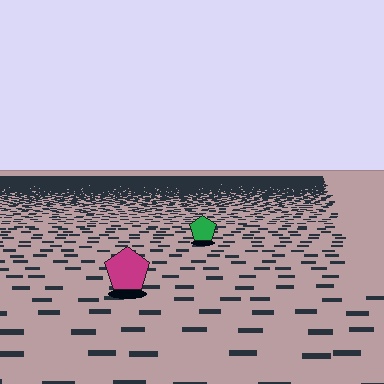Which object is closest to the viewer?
The magenta pentagon is closest. The texture marks near it are larger and more spread out.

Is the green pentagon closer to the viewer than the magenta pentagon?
No. The magenta pentagon is closer — you can tell from the texture gradient: the ground texture is coarser near it.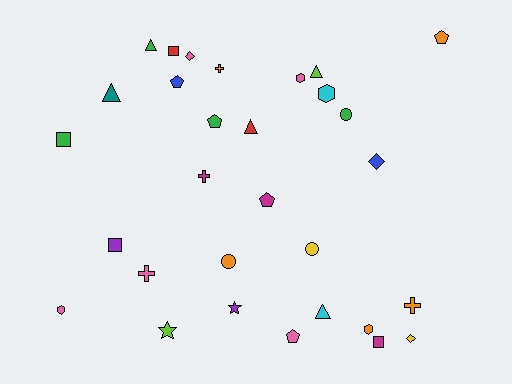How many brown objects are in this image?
There are no brown objects.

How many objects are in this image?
There are 30 objects.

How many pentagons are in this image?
There are 5 pentagons.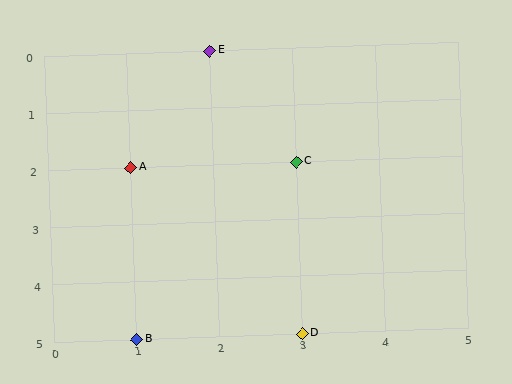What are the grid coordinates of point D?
Point D is at grid coordinates (3, 5).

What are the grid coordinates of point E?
Point E is at grid coordinates (2, 0).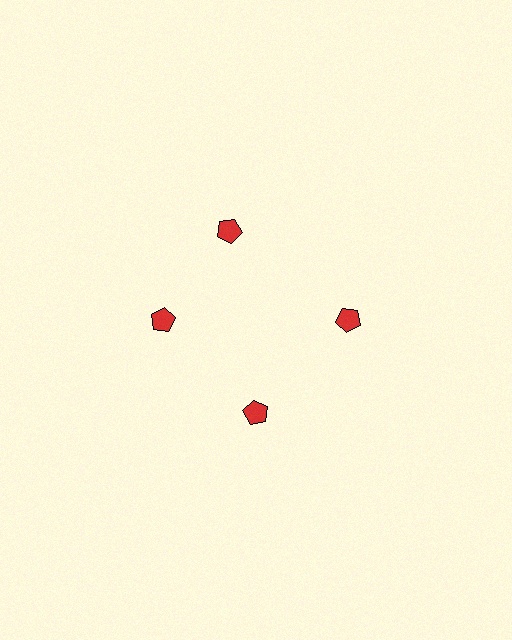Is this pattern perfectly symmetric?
No. The 4 red pentagons are arranged in a ring, but one element near the 12 o'clock position is rotated out of alignment along the ring, breaking the 4-fold rotational symmetry.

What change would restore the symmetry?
The symmetry would be restored by rotating it back into even spacing with its neighbors so that all 4 pentagons sit at equal angles and equal distance from the center.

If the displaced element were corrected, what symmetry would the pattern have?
It would have 4-fold rotational symmetry — the pattern would map onto itself every 90 degrees.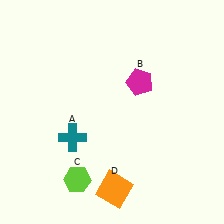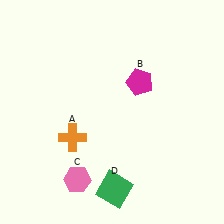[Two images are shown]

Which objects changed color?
A changed from teal to orange. C changed from lime to pink. D changed from orange to green.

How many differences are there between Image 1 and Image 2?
There are 3 differences between the two images.